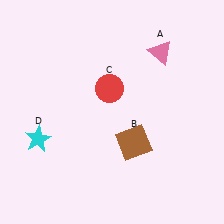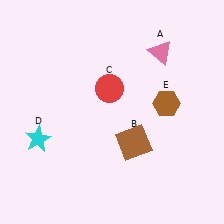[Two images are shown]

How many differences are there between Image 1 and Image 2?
There is 1 difference between the two images.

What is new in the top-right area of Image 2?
A brown hexagon (E) was added in the top-right area of Image 2.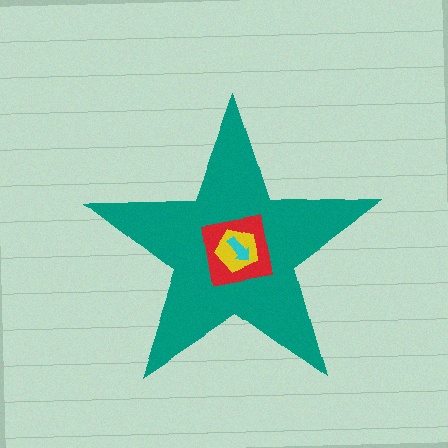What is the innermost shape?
The cyan arrow.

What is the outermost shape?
The teal star.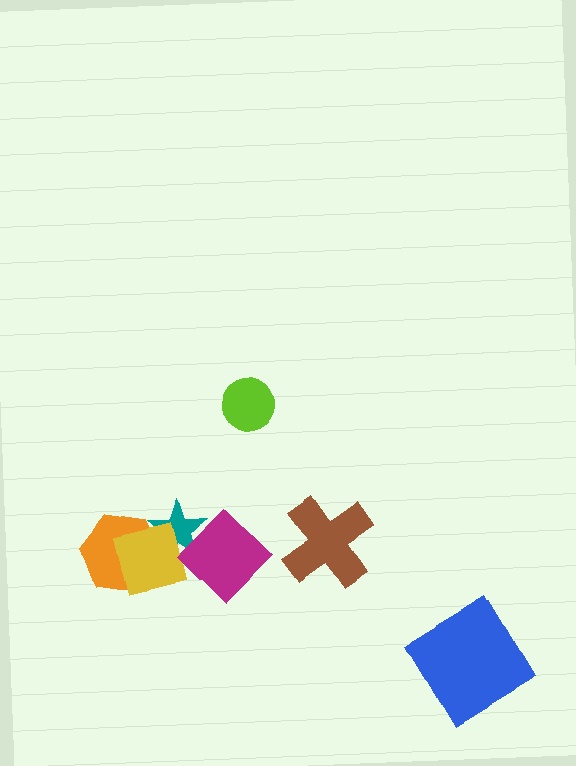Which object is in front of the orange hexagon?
The yellow square is in front of the orange hexagon.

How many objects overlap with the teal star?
3 objects overlap with the teal star.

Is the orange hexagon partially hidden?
Yes, it is partially covered by another shape.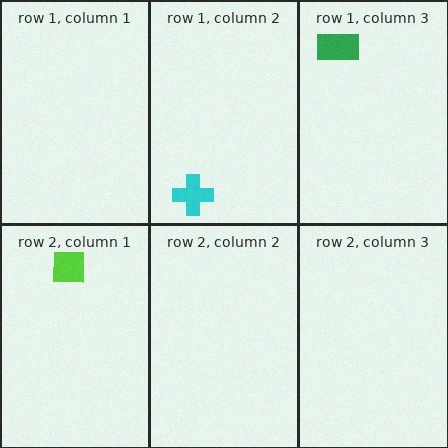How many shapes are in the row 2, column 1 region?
1.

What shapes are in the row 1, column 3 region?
The green rectangle.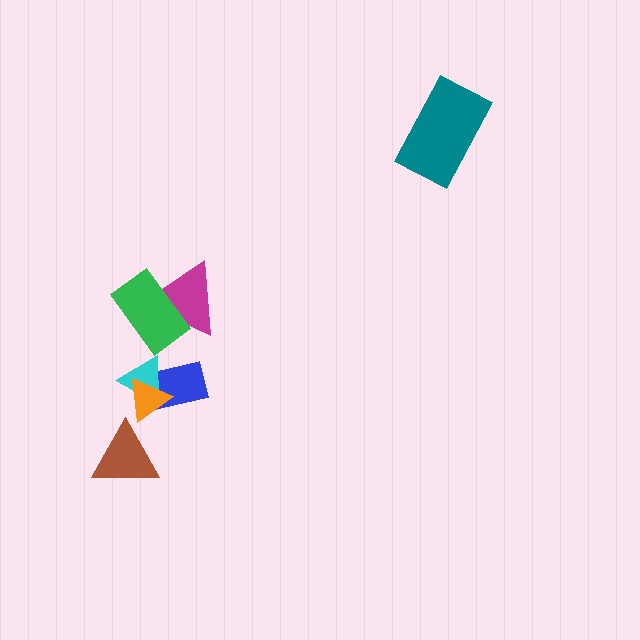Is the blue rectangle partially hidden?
Yes, it is partially covered by another shape.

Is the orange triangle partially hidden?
No, no other shape covers it.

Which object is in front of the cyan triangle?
The orange triangle is in front of the cyan triangle.